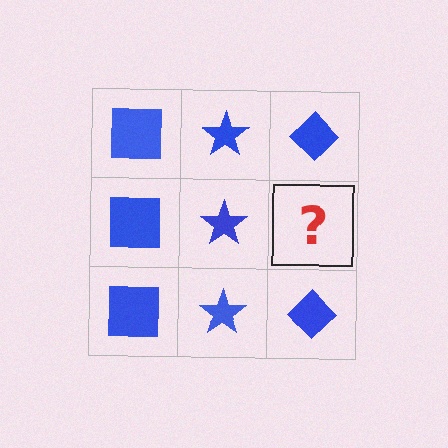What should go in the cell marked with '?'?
The missing cell should contain a blue diamond.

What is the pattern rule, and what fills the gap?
The rule is that each column has a consistent shape. The gap should be filled with a blue diamond.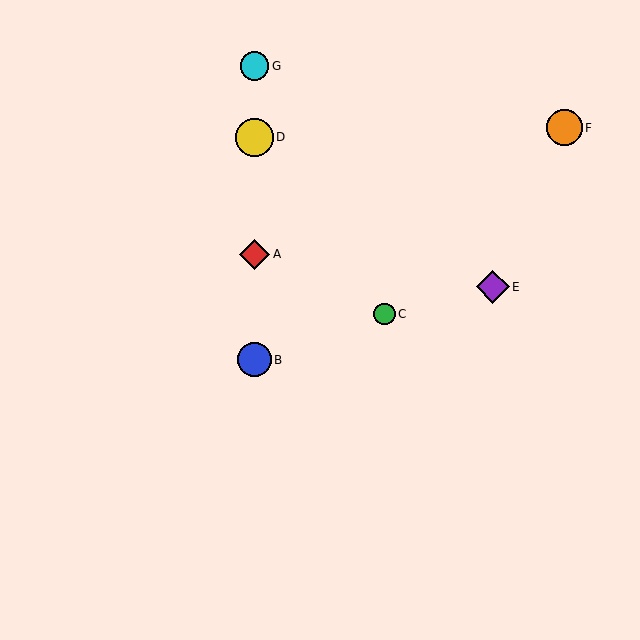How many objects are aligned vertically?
4 objects (A, B, D, G) are aligned vertically.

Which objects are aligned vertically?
Objects A, B, D, G are aligned vertically.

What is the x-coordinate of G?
Object G is at x≈255.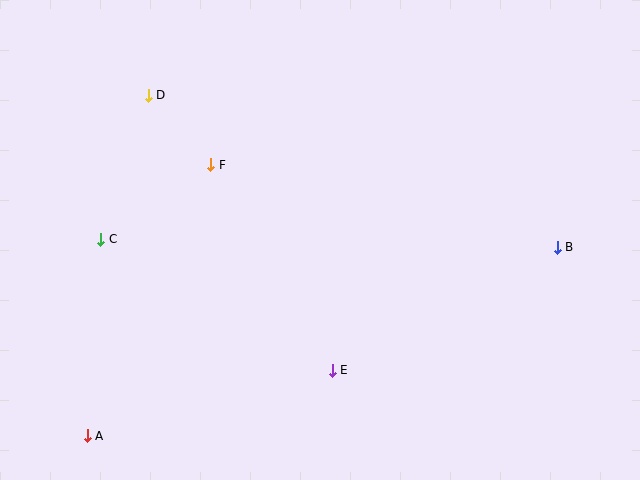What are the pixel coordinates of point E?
Point E is at (332, 370).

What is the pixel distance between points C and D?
The distance between C and D is 152 pixels.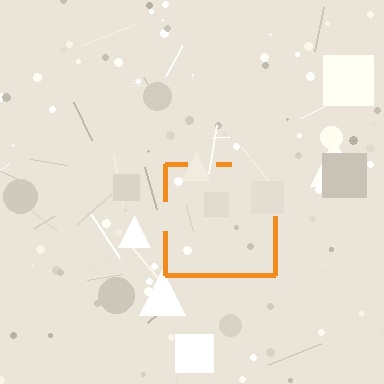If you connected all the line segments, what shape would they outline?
They would outline a square.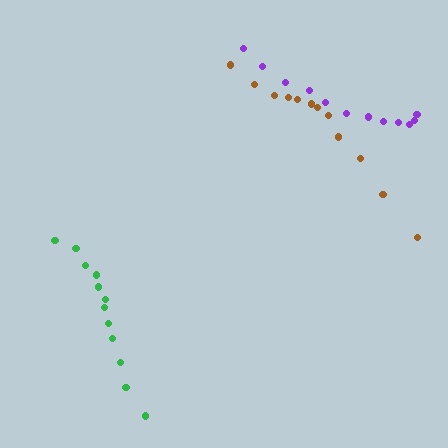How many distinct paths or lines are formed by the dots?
There are 3 distinct paths.